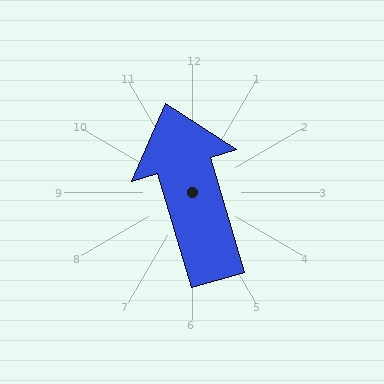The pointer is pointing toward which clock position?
Roughly 11 o'clock.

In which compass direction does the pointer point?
North.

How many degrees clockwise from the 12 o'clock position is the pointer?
Approximately 343 degrees.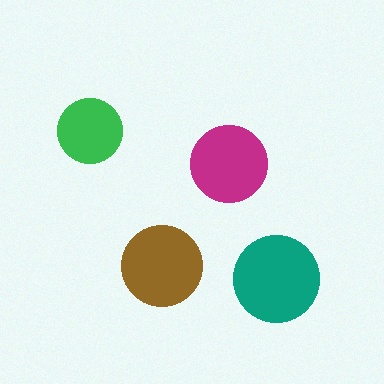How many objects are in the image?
There are 4 objects in the image.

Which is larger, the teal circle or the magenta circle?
The teal one.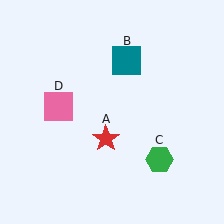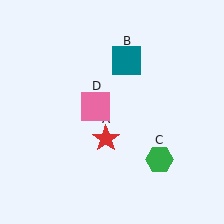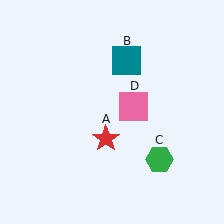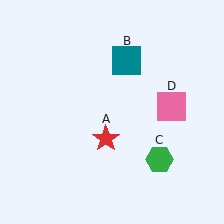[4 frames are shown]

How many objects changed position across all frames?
1 object changed position: pink square (object D).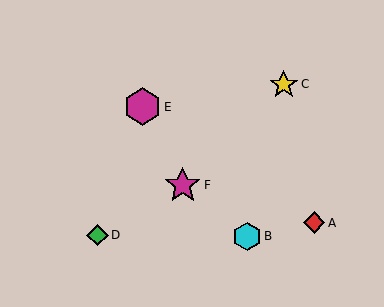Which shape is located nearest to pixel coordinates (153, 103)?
The magenta hexagon (labeled E) at (143, 107) is nearest to that location.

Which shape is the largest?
The magenta hexagon (labeled E) is the largest.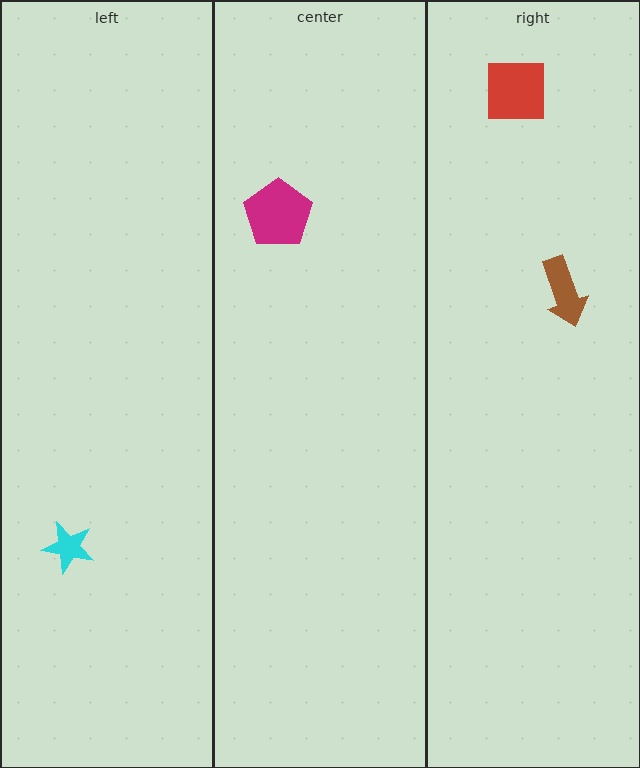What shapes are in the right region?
The brown arrow, the red square.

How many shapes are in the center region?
1.